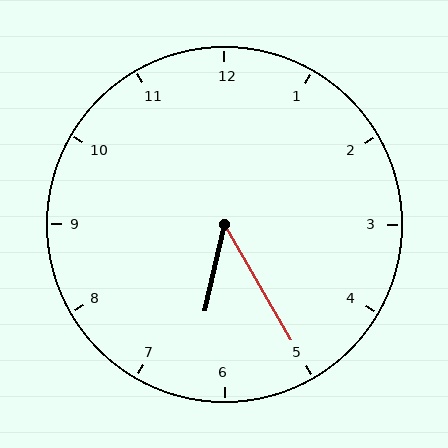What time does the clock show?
6:25.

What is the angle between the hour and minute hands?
Approximately 42 degrees.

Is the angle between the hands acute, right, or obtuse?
It is acute.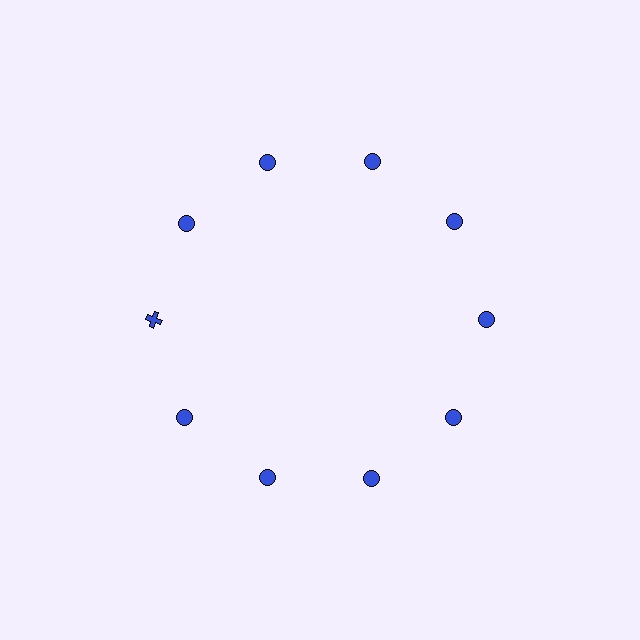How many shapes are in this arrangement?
There are 10 shapes arranged in a ring pattern.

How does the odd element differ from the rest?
It has a different shape: cross instead of circle.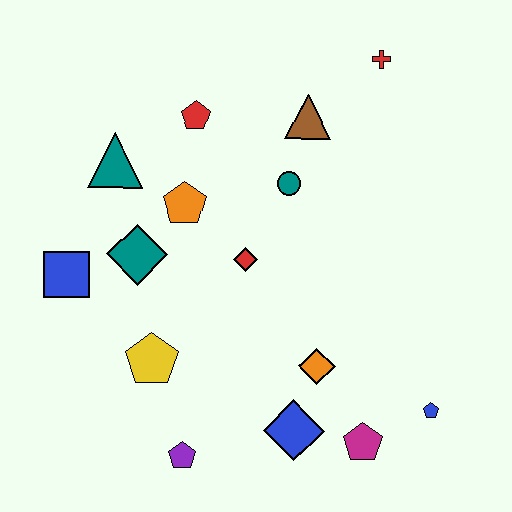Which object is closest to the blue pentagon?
The magenta pentagon is closest to the blue pentagon.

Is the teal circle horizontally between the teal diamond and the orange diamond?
Yes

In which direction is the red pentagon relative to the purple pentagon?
The red pentagon is above the purple pentagon.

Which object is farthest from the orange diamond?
The red cross is farthest from the orange diamond.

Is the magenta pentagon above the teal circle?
No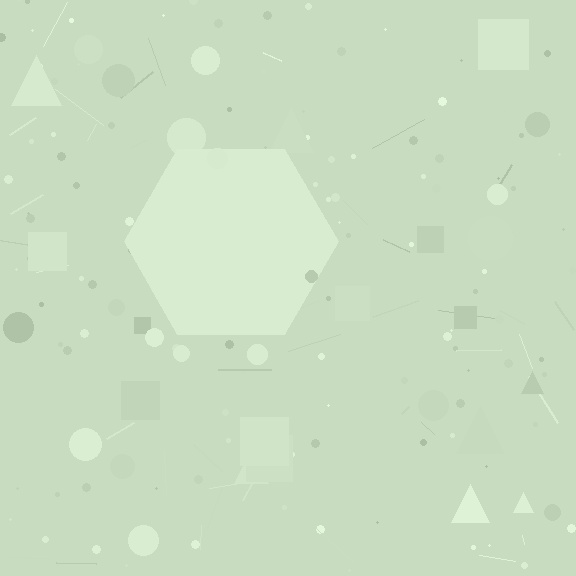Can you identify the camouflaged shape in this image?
The camouflaged shape is a hexagon.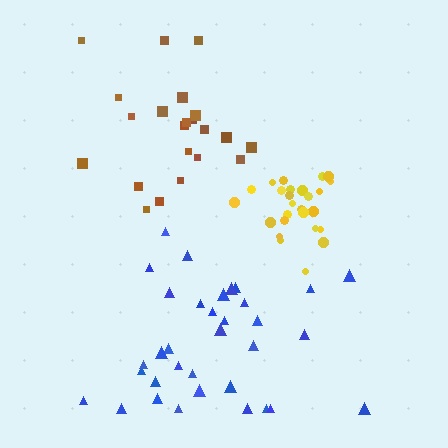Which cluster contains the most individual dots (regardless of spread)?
Blue (34).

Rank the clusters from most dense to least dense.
yellow, blue, brown.